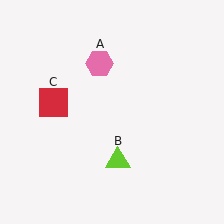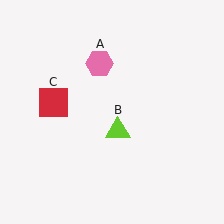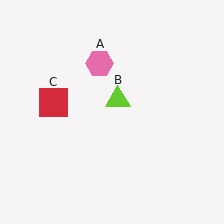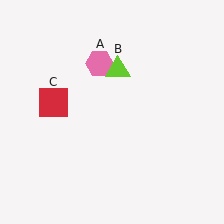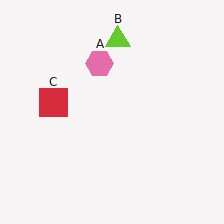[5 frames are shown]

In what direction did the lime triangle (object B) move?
The lime triangle (object B) moved up.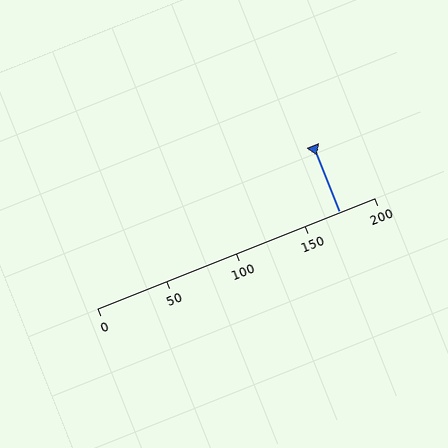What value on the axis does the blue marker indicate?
The marker indicates approximately 175.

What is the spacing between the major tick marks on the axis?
The major ticks are spaced 50 apart.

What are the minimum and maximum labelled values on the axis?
The axis runs from 0 to 200.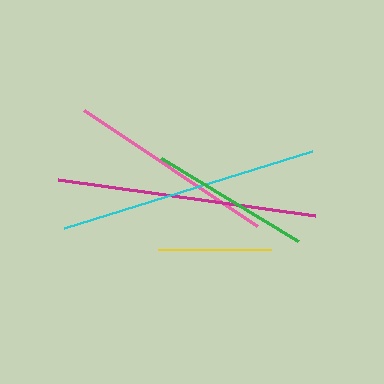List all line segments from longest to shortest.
From longest to shortest: cyan, magenta, pink, green, yellow.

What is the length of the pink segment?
The pink segment is approximately 208 pixels long.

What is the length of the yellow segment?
The yellow segment is approximately 113 pixels long.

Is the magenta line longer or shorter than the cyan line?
The cyan line is longer than the magenta line.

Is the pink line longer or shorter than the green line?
The pink line is longer than the green line.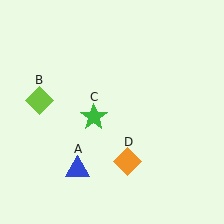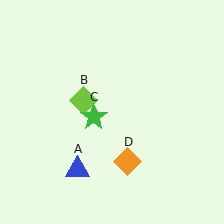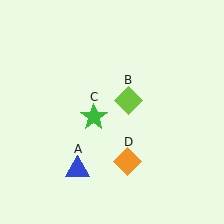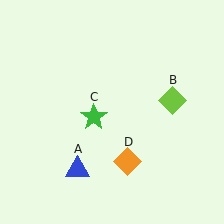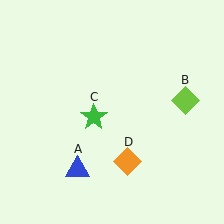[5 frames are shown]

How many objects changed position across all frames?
1 object changed position: lime diamond (object B).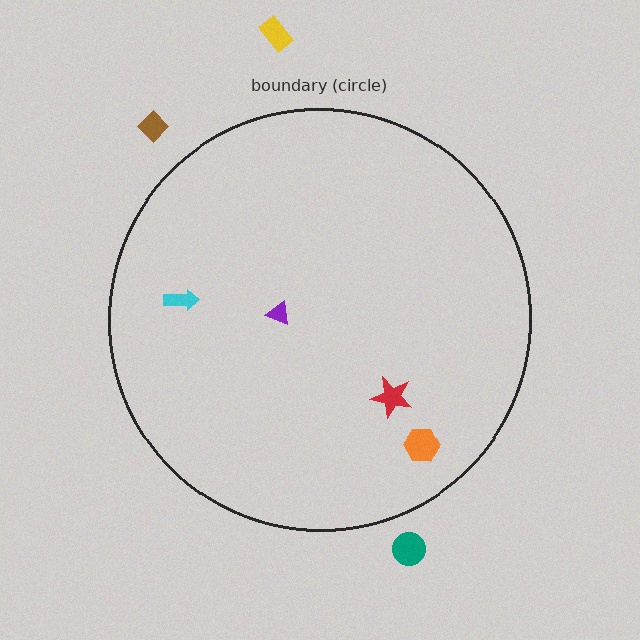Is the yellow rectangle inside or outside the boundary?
Outside.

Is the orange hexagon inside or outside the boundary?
Inside.